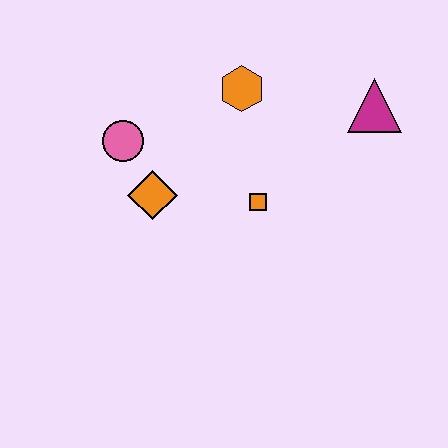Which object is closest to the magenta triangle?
The orange hexagon is closest to the magenta triangle.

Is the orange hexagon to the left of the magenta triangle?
Yes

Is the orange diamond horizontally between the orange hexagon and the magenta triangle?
No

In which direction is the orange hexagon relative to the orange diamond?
The orange hexagon is above the orange diamond.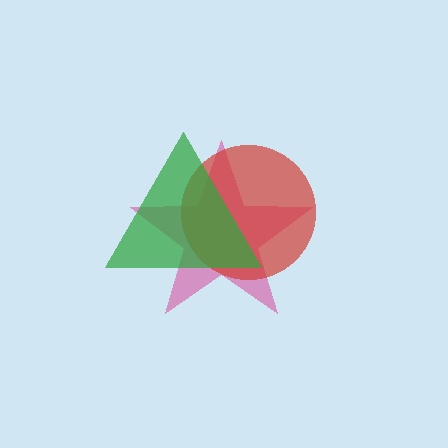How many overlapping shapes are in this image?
There are 3 overlapping shapes in the image.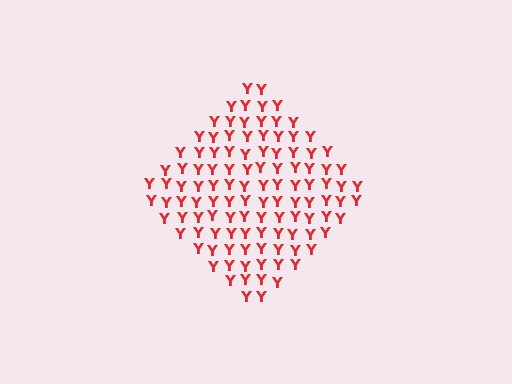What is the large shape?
The large shape is a diamond.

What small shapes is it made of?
It is made of small letter Y's.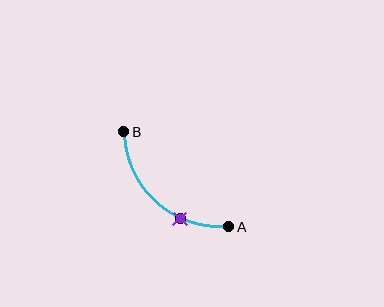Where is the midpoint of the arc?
The arc midpoint is the point on the curve farthest from the straight line joining A and B. It sits below and to the left of that line.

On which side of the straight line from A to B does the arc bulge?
The arc bulges below and to the left of the straight line connecting A and B.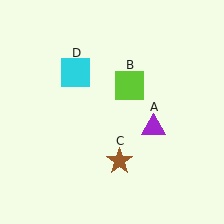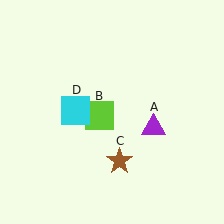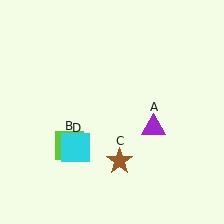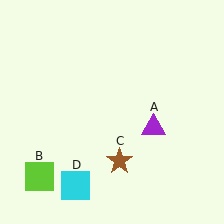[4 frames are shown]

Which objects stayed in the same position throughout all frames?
Purple triangle (object A) and brown star (object C) remained stationary.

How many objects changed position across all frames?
2 objects changed position: lime square (object B), cyan square (object D).